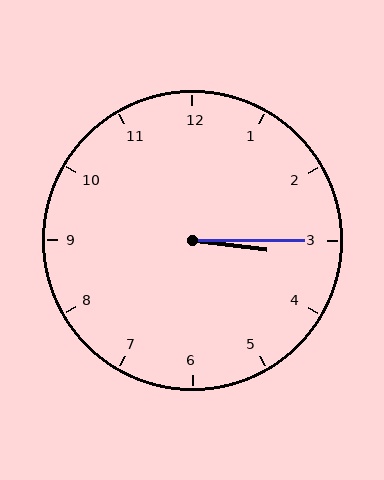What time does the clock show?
3:15.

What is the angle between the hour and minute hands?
Approximately 8 degrees.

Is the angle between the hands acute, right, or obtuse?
It is acute.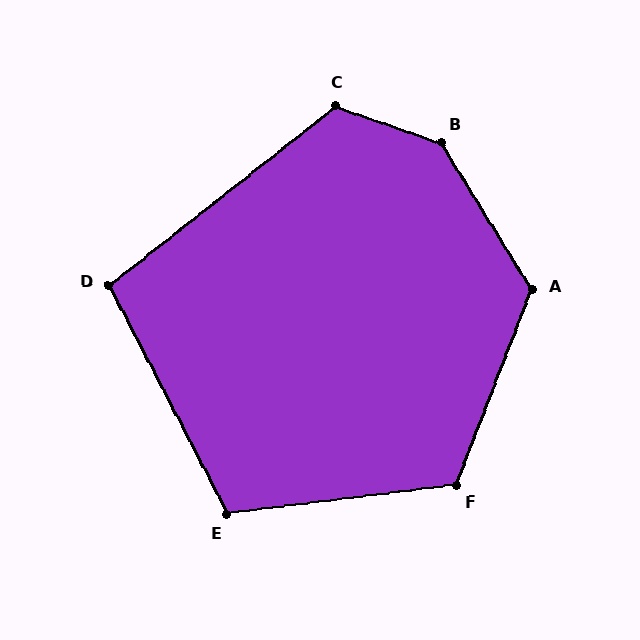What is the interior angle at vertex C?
Approximately 122 degrees (obtuse).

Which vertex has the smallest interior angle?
D, at approximately 101 degrees.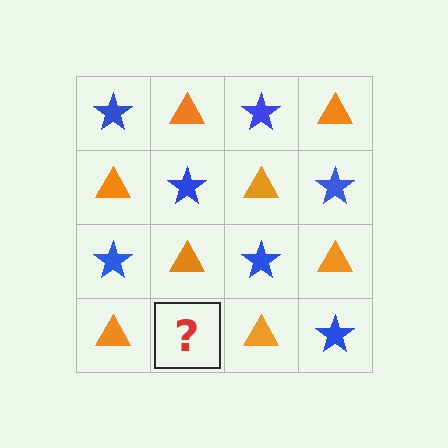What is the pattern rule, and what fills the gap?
The rule is that it alternates blue star and orange triangle in a checkerboard pattern. The gap should be filled with a blue star.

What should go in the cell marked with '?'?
The missing cell should contain a blue star.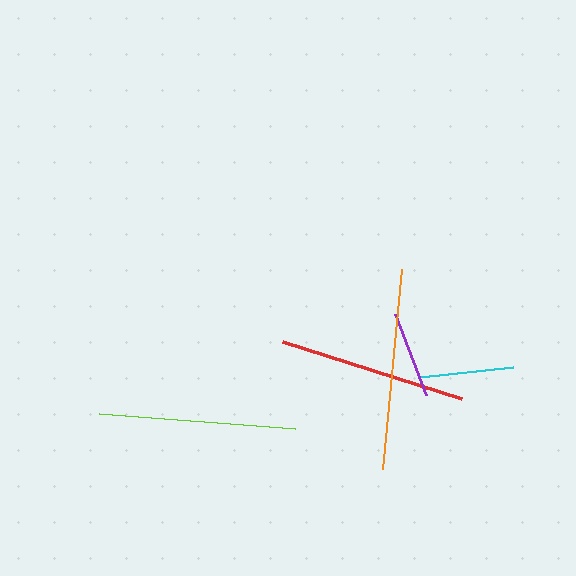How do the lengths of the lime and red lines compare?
The lime and red lines are approximately the same length.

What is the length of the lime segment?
The lime segment is approximately 197 pixels long.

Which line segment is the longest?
The orange line is the longest at approximately 201 pixels.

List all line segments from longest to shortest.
From longest to shortest: orange, lime, red, cyan, purple.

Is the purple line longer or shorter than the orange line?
The orange line is longer than the purple line.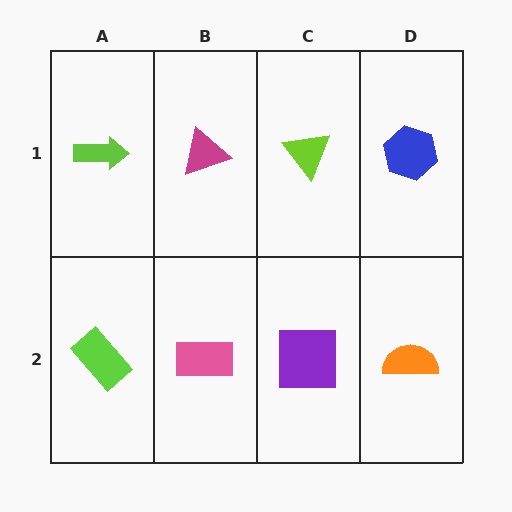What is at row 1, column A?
A lime arrow.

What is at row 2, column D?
An orange semicircle.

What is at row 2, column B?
A pink rectangle.